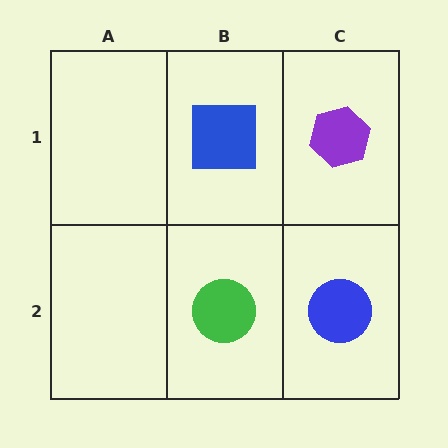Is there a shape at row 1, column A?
No, that cell is empty.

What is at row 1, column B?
A blue square.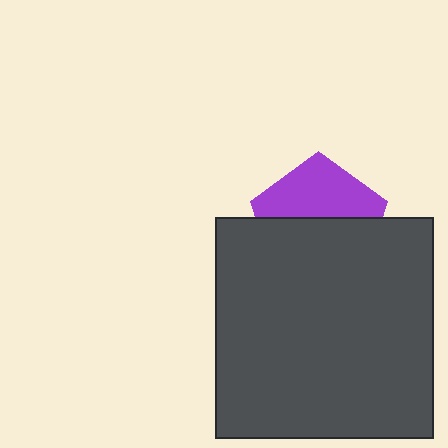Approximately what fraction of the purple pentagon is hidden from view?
Roughly 56% of the purple pentagon is hidden behind the dark gray rectangle.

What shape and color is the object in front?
The object in front is a dark gray rectangle.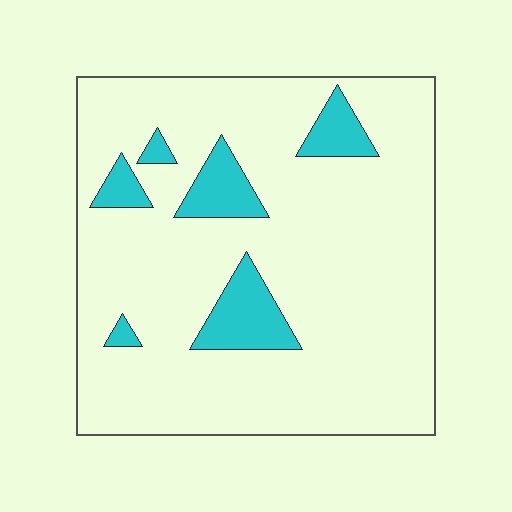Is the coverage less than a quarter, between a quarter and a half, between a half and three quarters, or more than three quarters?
Less than a quarter.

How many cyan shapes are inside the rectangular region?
6.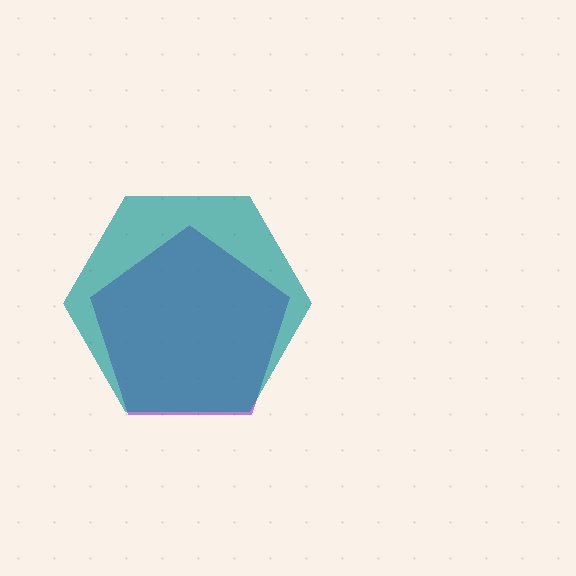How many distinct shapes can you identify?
There are 2 distinct shapes: a purple pentagon, a teal hexagon.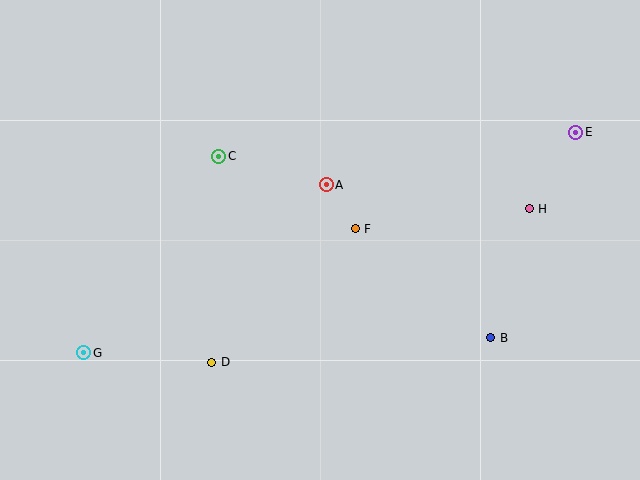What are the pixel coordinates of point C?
Point C is at (219, 156).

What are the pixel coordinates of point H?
Point H is at (529, 209).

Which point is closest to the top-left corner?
Point C is closest to the top-left corner.